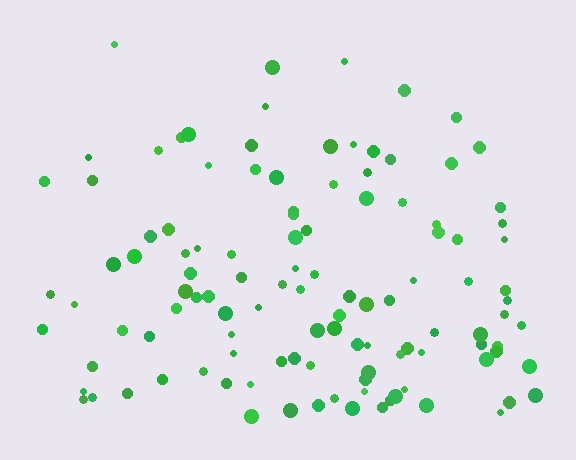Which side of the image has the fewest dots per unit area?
The top.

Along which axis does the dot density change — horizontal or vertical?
Vertical.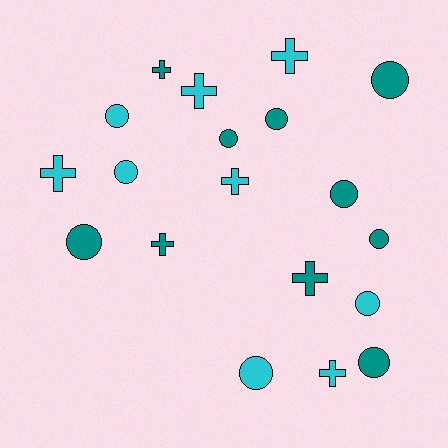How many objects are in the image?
There are 19 objects.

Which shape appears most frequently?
Circle, with 11 objects.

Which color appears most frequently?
Teal, with 10 objects.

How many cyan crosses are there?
There are 5 cyan crosses.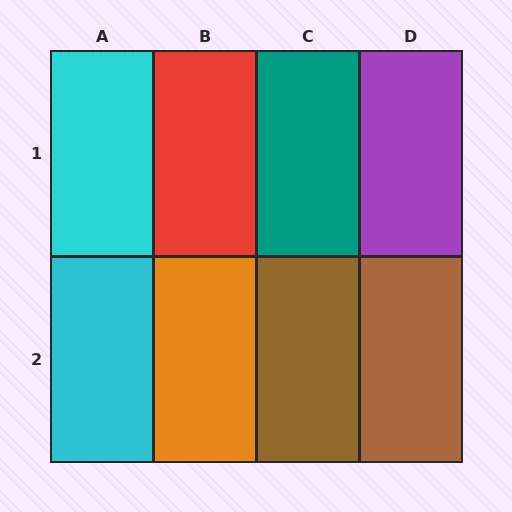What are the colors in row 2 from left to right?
Cyan, orange, brown, brown.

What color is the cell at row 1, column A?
Cyan.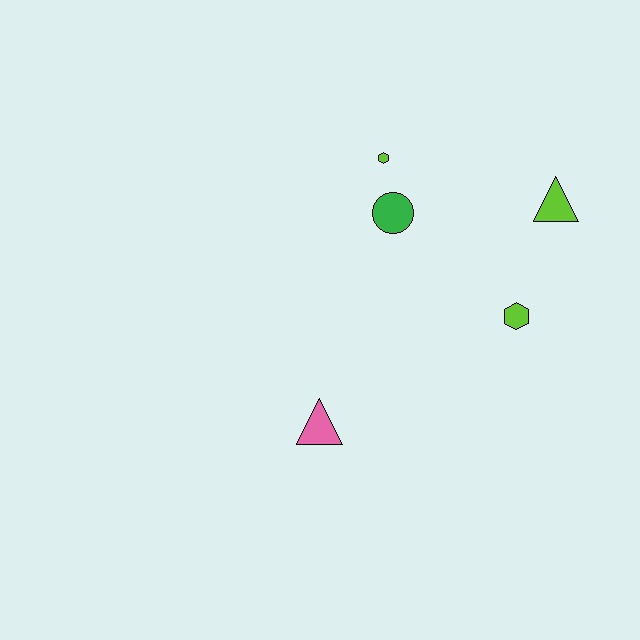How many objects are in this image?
There are 5 objects.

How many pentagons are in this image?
There are no pentagons.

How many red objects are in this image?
There are no red objects.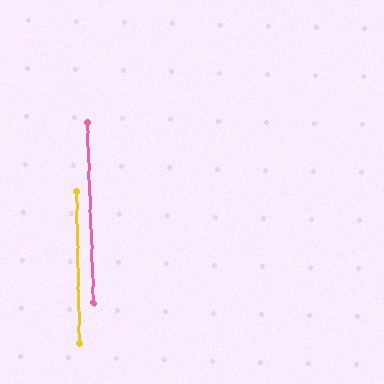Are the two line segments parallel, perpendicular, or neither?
Parallel — their directions differ by only 1.2°.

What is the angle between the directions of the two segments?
Approximately 1 degree.